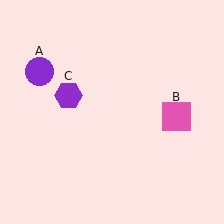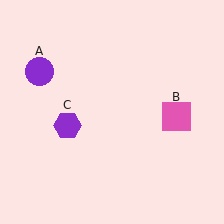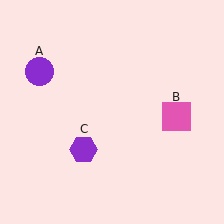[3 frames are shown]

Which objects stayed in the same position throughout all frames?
Purple circle (object A) and pink square (object B) remained stationary.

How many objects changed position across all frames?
1 object changed position: purple hexagon (object C).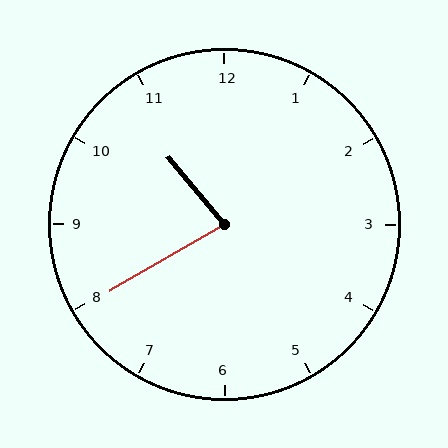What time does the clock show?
10:40.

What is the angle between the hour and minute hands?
Approximately 80 degrees.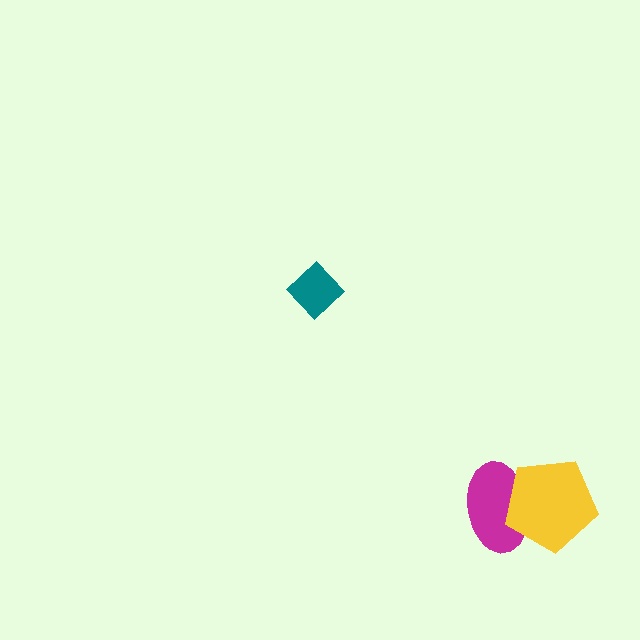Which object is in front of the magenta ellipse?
The yellow pentagon is in front of the magenta ellipse.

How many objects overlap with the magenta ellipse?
1 object overlaps with the magenta ellipse.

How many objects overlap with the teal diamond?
0 objects overlap with the teal diamond.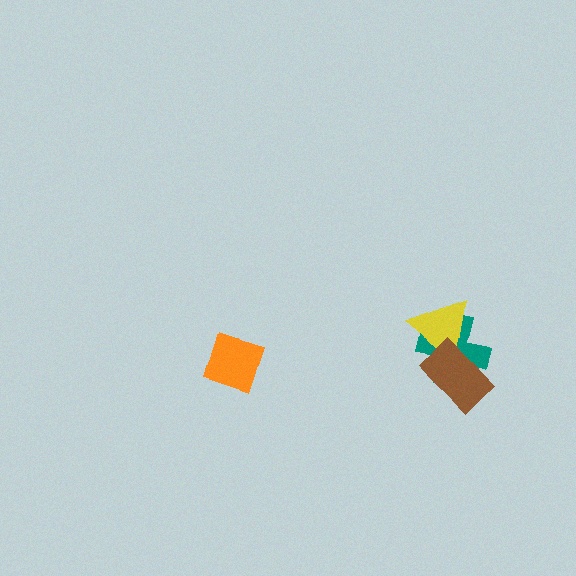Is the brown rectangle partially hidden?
No, no other shape covers it.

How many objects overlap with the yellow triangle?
2 objects overlap with the yellow triangle.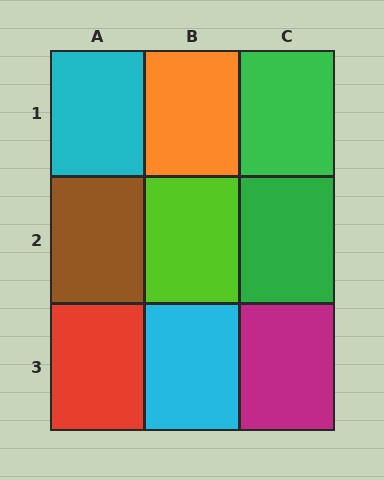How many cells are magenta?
1 cell is magenta.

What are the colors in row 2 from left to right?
Brown, lime, green.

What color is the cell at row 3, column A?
Red.